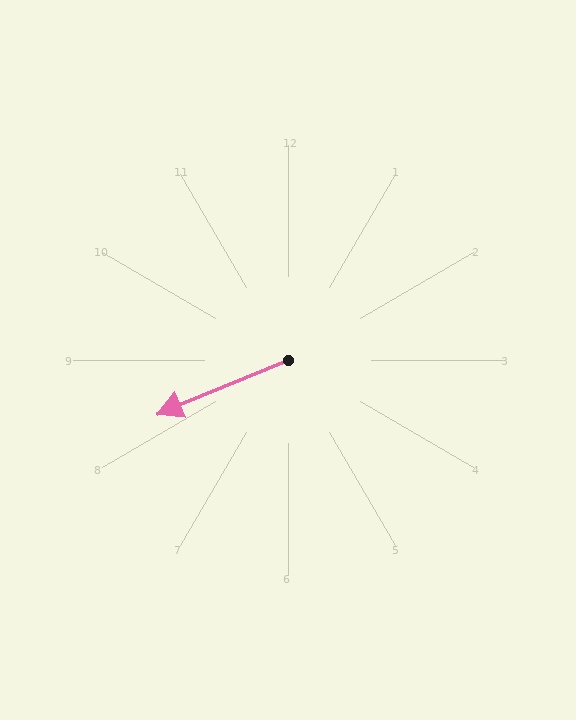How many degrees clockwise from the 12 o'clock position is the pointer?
Approximately 248 degrees.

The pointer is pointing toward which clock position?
Roughly 8 o'clock.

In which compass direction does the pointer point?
West.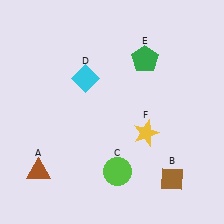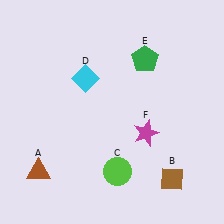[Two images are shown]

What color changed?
The star (F) changed from yellow in Image 1 to magenta in Image 2.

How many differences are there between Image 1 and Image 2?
There is 1 difference between the two images.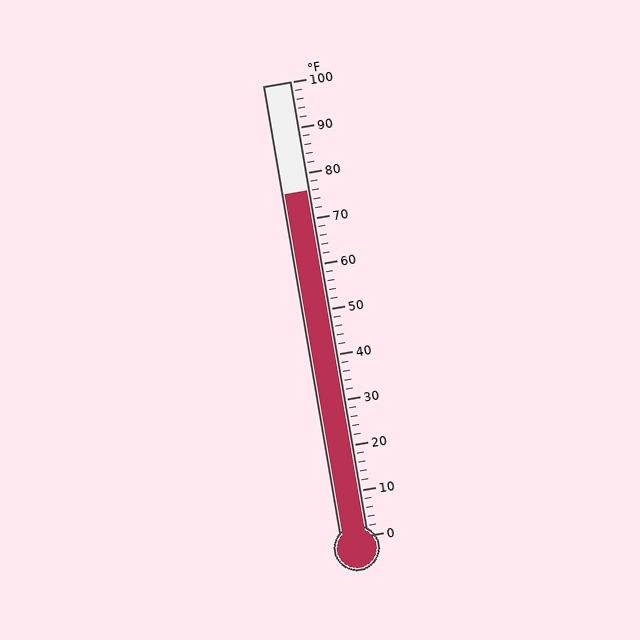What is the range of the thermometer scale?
The thermometer scale ranges from 0°F to 100°F.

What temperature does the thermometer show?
The thermometer shows approximately 76°F.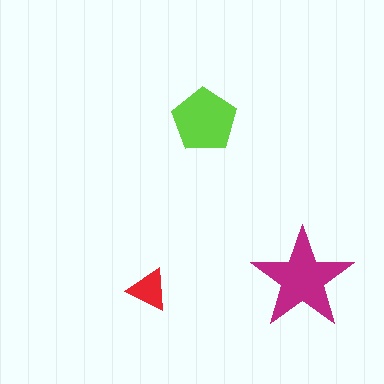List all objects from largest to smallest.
The magenta star, the lime pentagon, the red triangle.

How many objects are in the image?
There are 3 objects in the image.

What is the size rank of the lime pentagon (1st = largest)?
2nd.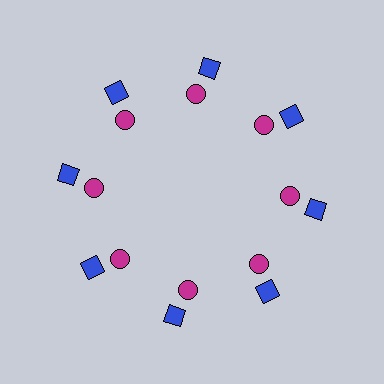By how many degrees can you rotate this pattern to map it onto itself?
The pattern maps onto itself every 45 degrees of rotation.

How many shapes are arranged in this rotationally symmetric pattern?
There are 16 shapes, arranged in 8 groups of 2.